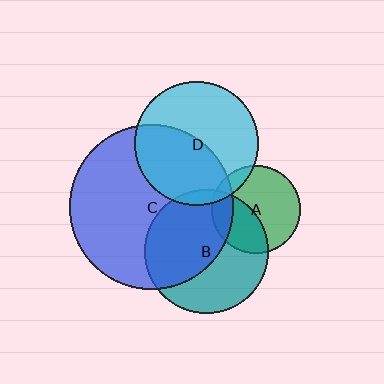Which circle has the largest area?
Circle C (blue).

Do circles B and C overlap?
Yes.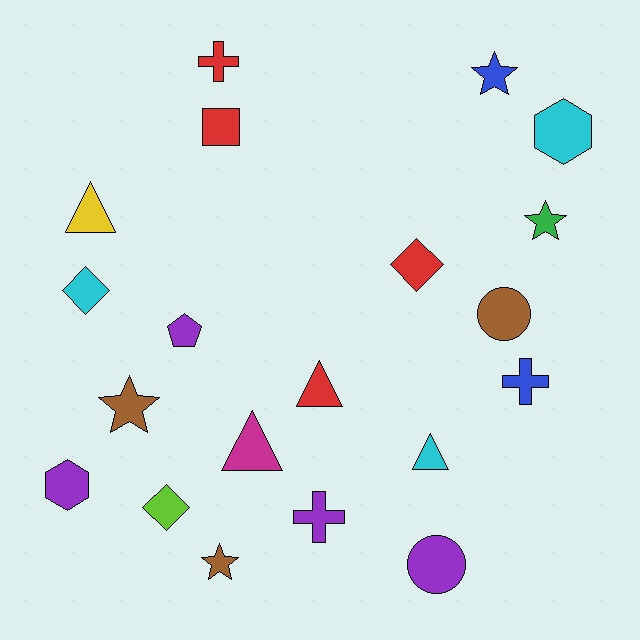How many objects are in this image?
There are 20 objects.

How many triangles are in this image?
There are 4 triangles.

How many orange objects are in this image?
There are no orange objects.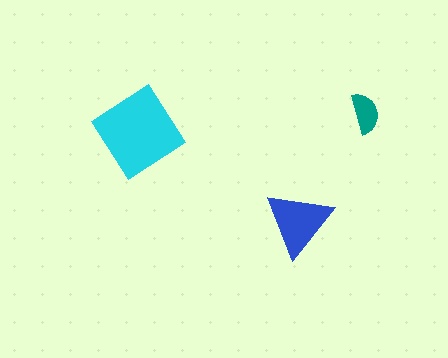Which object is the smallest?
The teal semicircle.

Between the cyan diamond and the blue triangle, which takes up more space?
The cyan diamond.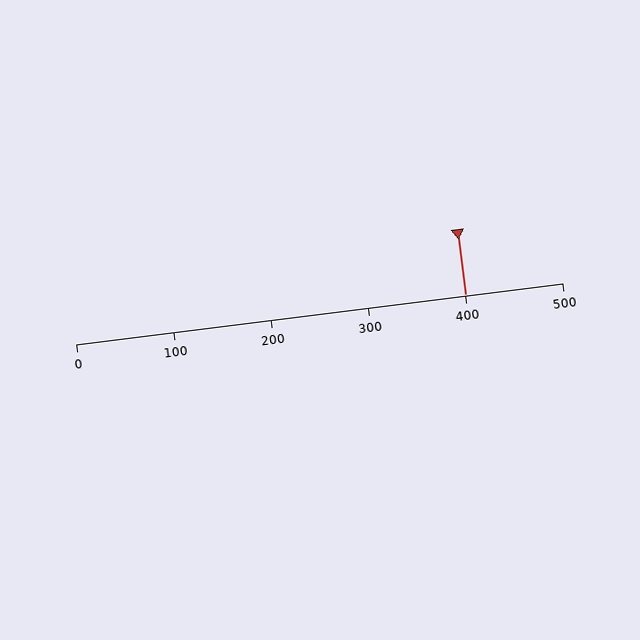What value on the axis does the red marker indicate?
The marker indicates approximately 400.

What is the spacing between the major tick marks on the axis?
The major ticks are spaced 100 apart.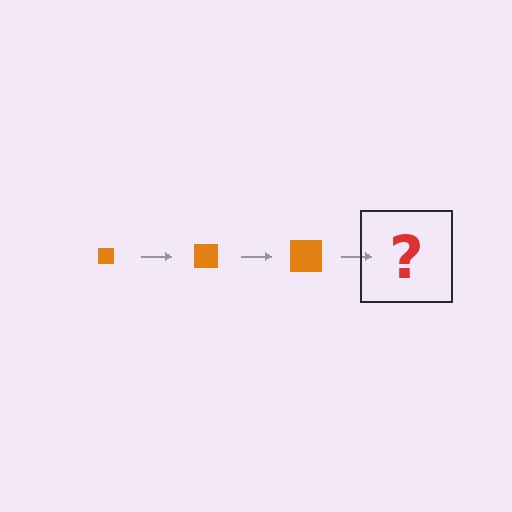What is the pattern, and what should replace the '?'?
The pattern is that the square gets progressively larger each step. The '?' should be an orange square, larger than the previous one.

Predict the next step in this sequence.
The next step is an orange square, larger than the previous one.